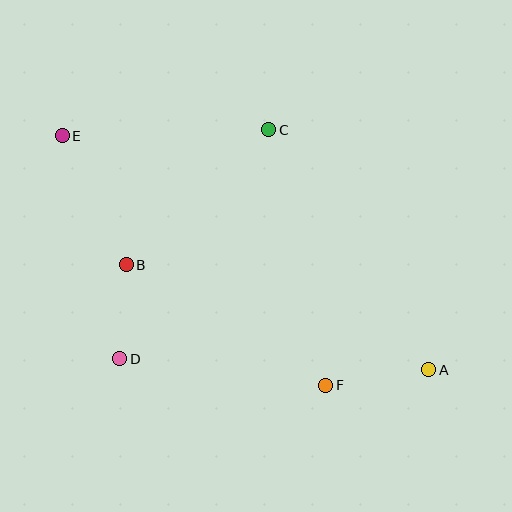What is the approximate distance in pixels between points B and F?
The distance between B and F is approximately 233 pixels.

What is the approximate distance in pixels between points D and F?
The distance between D and F is approximately 208 pixels.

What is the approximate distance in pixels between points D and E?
The distance between D and E is approximately 230 pixels.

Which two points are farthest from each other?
Points A and E are farthest from each other.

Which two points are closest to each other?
Points B and D are closest to each other.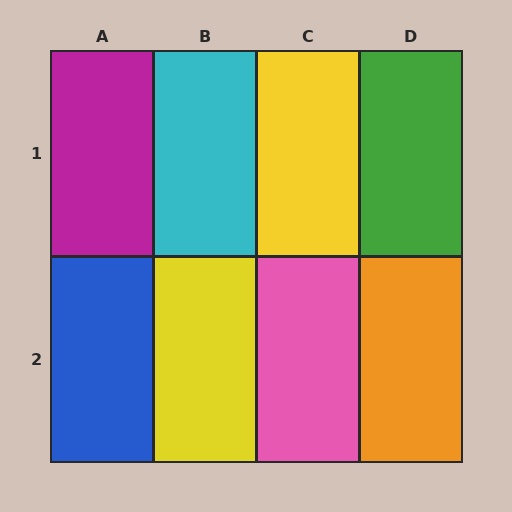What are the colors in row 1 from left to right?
Magenta, cyan, yellow, green.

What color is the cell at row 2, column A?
Blue.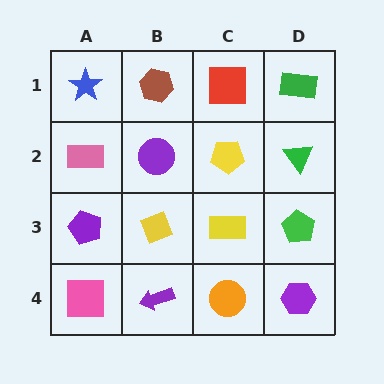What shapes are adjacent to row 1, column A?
A pink rectangle (row 2, column A), a brown hexagon (row 1, column B).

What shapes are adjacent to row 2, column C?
A red square (row 1, column C), a yellow rectangle (row 3, column C), a purple circle (row 2, column B), a green triangle (row 2, column D).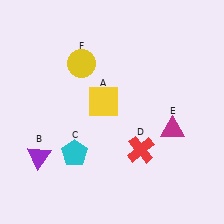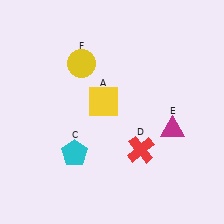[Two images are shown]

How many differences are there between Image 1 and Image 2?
There is 1 difference between the two images.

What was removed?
The purple triangle (B) was removed in Image 2.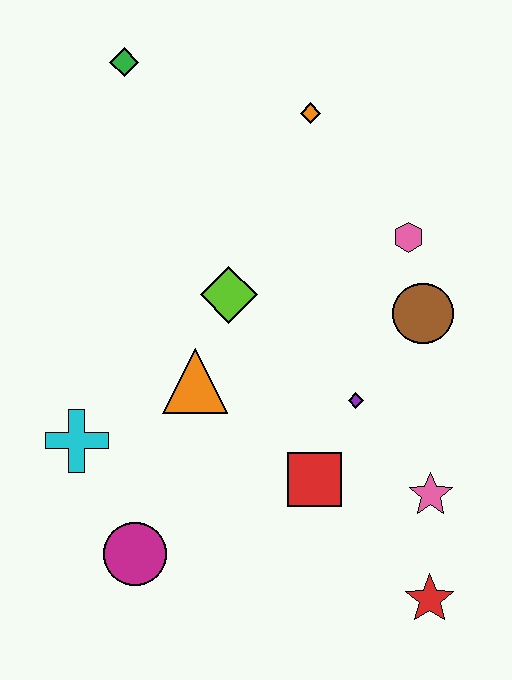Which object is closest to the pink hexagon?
The brown circle is closest to the pink hexagon.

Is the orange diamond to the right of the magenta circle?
Yes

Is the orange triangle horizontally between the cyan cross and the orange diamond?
Yes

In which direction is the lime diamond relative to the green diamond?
The lime diamond is below the green diamond.